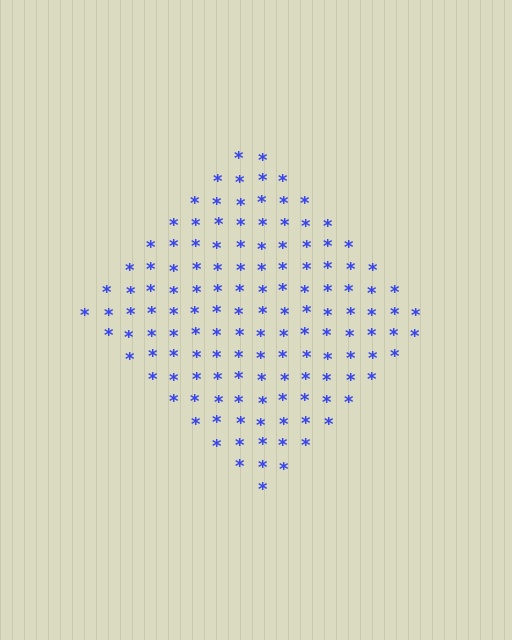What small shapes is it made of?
It is made of small asterisks.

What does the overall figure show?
The overall figure shows a diamond.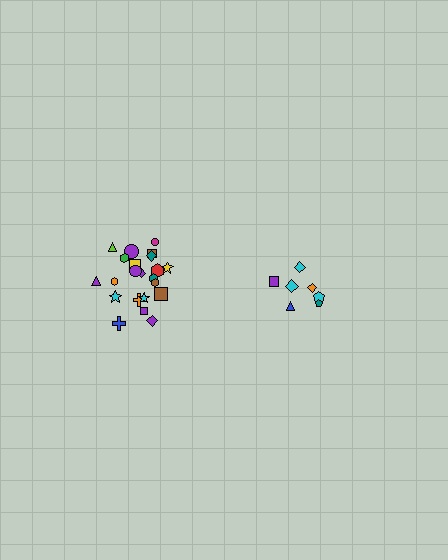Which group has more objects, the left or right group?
The left group.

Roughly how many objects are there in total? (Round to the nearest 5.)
Roughly 30 objects in total.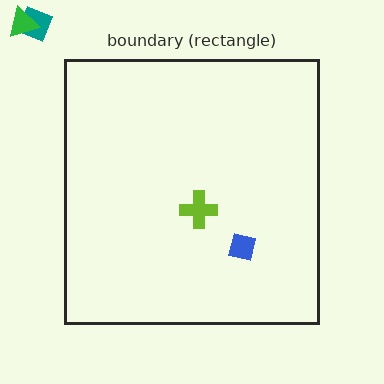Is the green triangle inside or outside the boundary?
Outside.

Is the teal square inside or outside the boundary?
Outside.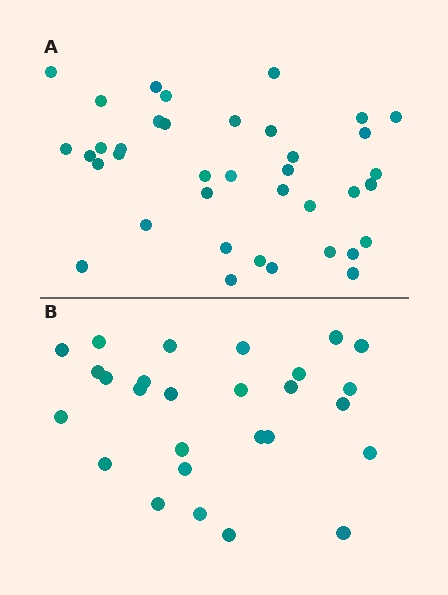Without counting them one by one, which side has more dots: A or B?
Region A (the top region) has more dots.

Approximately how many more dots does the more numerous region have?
Region A has roughly 12 or so more dots than region B.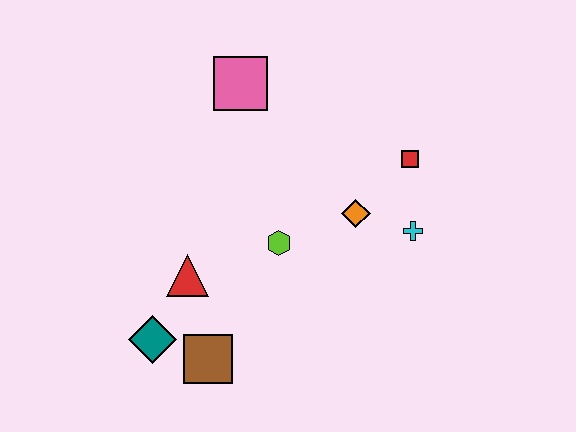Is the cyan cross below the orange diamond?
Yes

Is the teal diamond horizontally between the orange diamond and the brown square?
No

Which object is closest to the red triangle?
The teal diamond is closest to the red triangle.